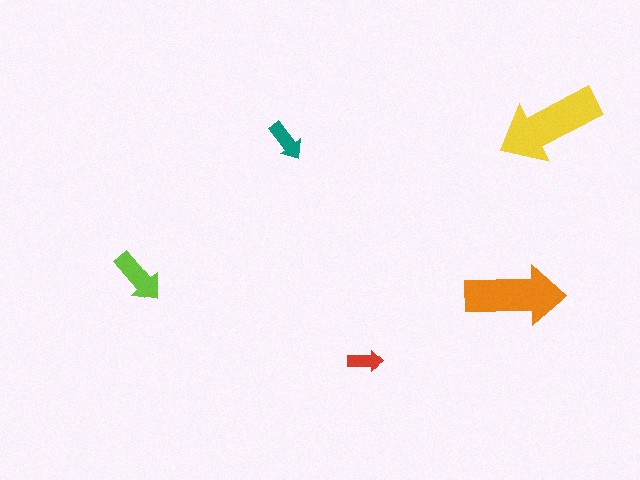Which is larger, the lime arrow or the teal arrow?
The lime one.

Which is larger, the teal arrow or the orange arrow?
The orange one.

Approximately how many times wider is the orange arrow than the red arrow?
About 3 times wider.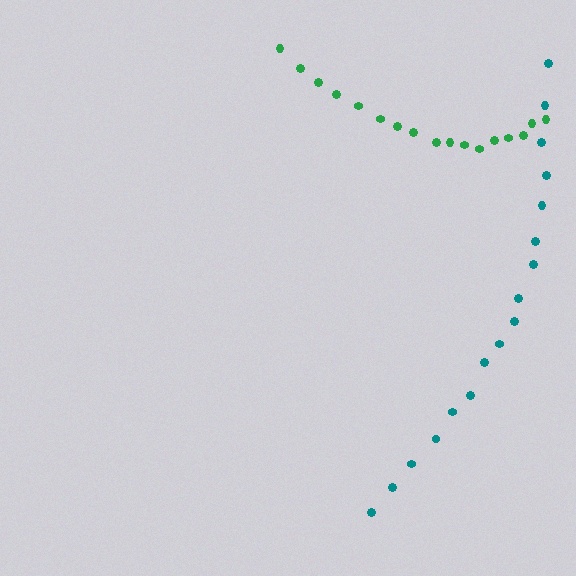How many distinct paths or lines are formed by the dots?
There are 2 distinct paths.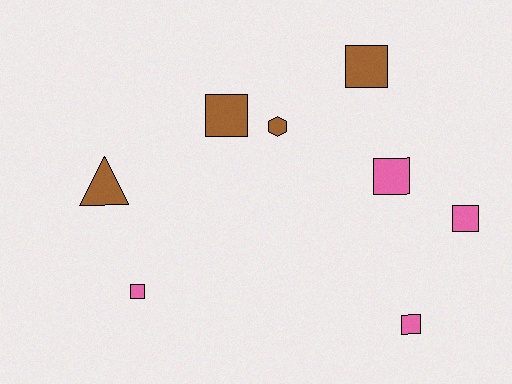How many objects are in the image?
There are 8 objects.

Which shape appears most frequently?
Square, with 6 objects.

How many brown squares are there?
There are 2 brown squares.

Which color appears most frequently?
Pink, with 4 objects.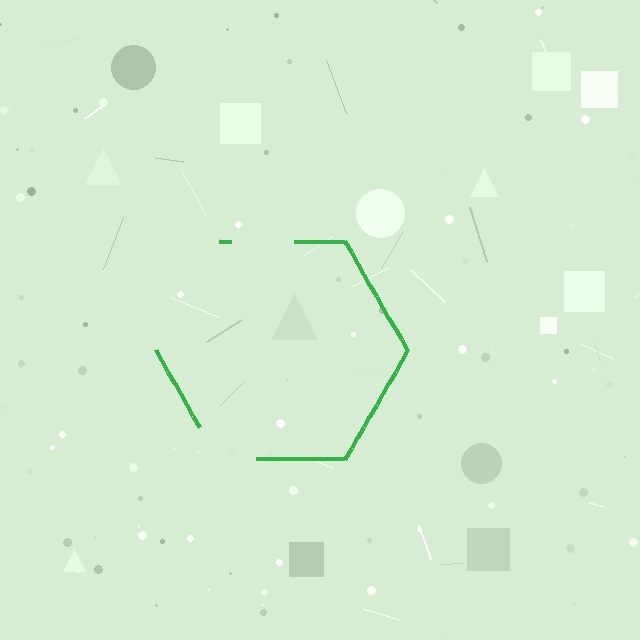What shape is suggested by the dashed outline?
The dashed outline suggests a hexagon.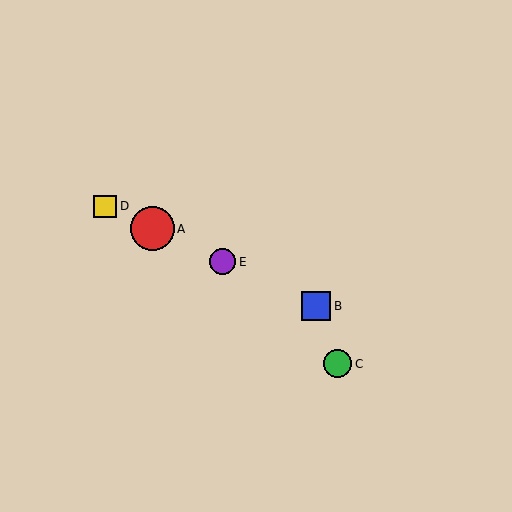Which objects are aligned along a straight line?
Objects A, B, D, E are aligned along a straight line.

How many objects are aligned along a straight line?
4 objects (A, B, D, E) are aligned along a straight line.